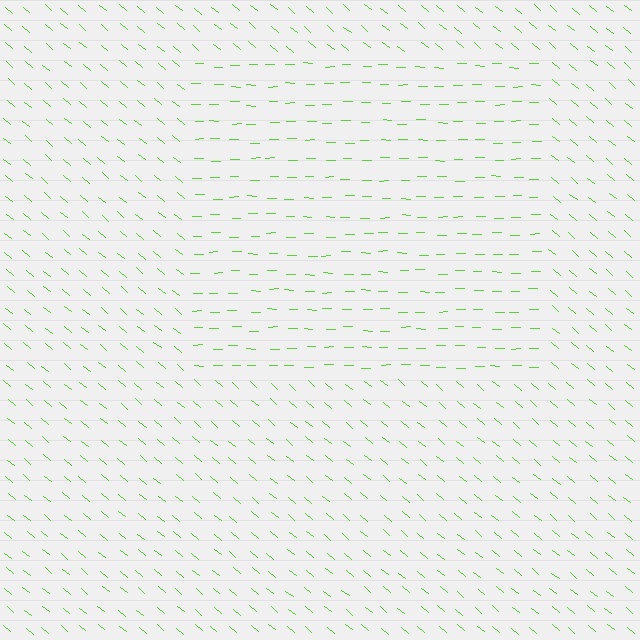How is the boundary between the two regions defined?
The boundary is defined purely by a change in line orientation (approximately 39 degrees difference). All lines are the same color and thickness.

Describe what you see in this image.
The image is filled with small lime line segments. A rectangle region in the image has lines oriented differently from the surrounding lines, creating a visible texture boundary.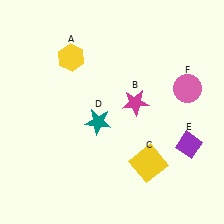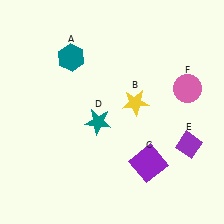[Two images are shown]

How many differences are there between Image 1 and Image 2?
There are 3 differences between the two images.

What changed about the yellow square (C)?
In Image 1, C is yellow. In Image 2, it changed to purple.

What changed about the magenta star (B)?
In Image 1, B is magenta. In Image 2, it changed to yellow.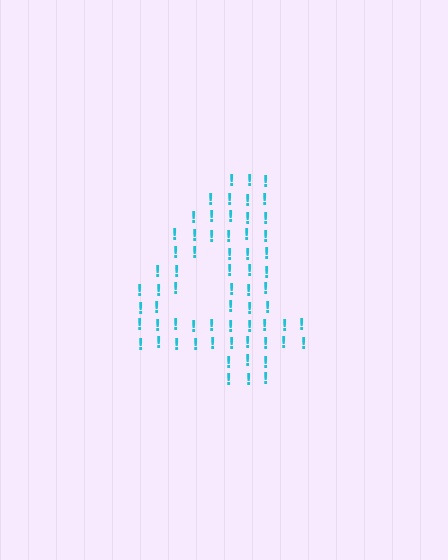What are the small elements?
The small elements are exclamation marks.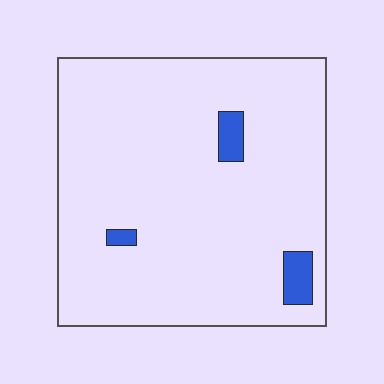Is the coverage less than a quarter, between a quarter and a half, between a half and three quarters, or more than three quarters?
Less than a quarter.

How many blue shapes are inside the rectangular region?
3.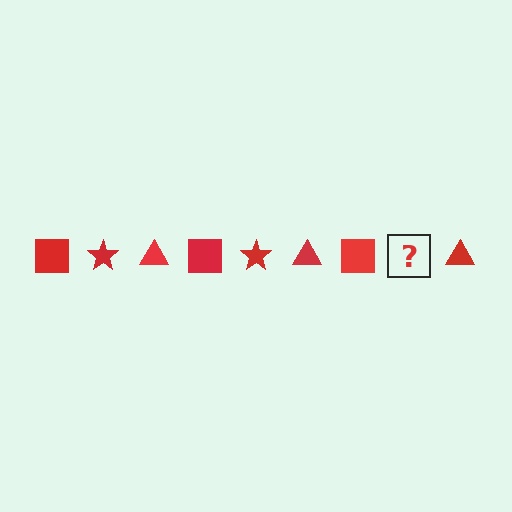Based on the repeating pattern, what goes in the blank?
The blank should be a red star.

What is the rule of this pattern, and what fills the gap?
The rule is that the pattern cycles through square, star, triangle shapes in red. The gap should be filled with a red star.